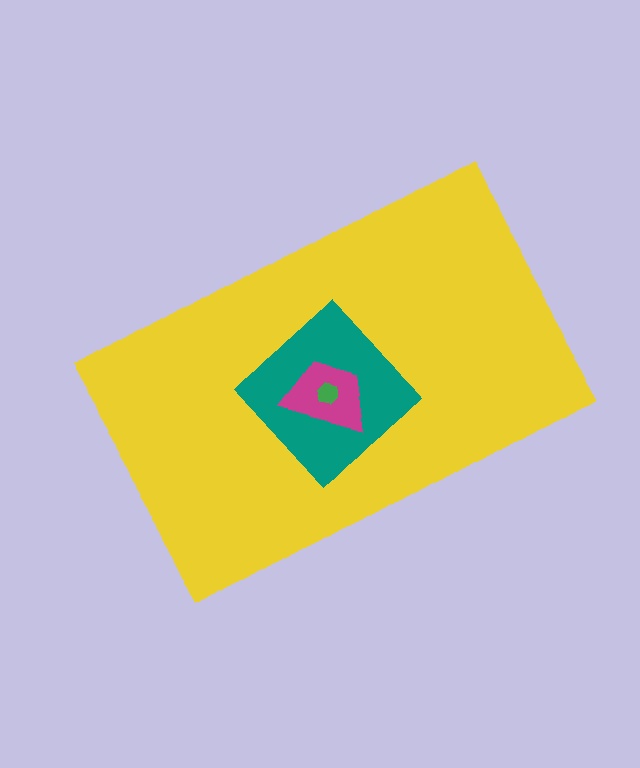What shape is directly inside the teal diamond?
The magenta trapezoid.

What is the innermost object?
The green hexagon.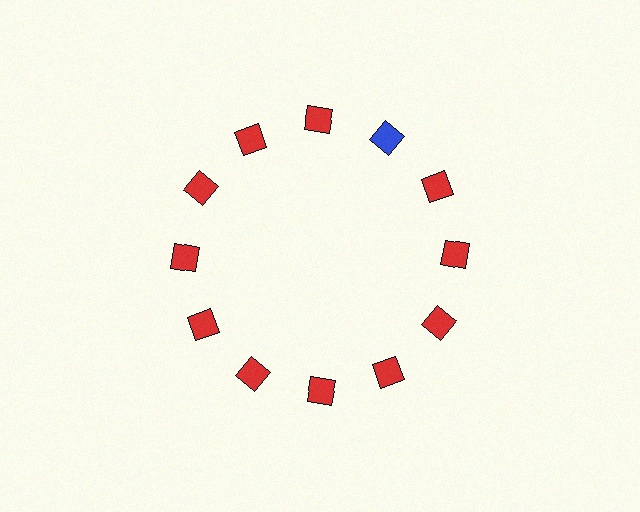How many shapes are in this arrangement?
There are 12 shapes arranged in a ring pattern.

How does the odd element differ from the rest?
It has a different color: blue instead of red.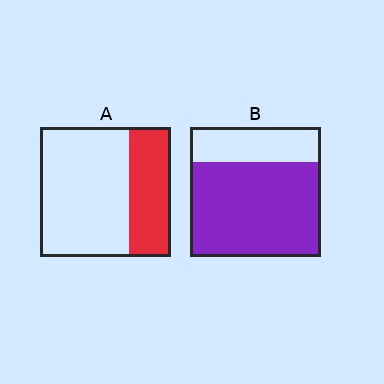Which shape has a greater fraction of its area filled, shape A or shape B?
Shape B.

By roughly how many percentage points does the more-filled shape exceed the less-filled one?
By roughly 40 percentage points (B over A).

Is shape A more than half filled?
No.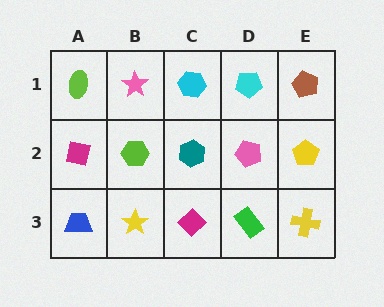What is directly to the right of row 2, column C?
A pink pentagon.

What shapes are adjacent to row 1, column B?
A lime hexagon (row 2, column B), a lime ellipse (row 1, column A), a cyan hexagon (row 1, column C).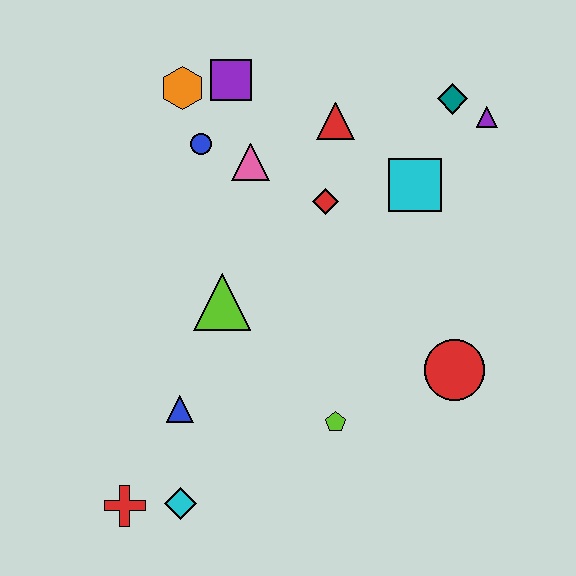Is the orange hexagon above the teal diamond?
Yes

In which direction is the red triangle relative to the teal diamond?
The red triangle is to the left of the teal diamond.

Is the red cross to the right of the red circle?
No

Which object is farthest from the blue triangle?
The purple triangle is farthest from the blue triangle.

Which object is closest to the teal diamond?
The purple triangle is closest to the teal diamond.